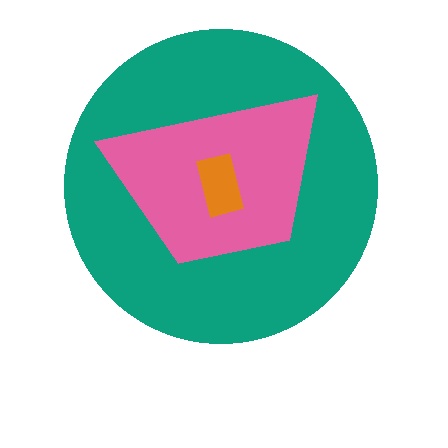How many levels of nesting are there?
3.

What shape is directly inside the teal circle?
The pink trapezoid.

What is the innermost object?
The orange rectangle.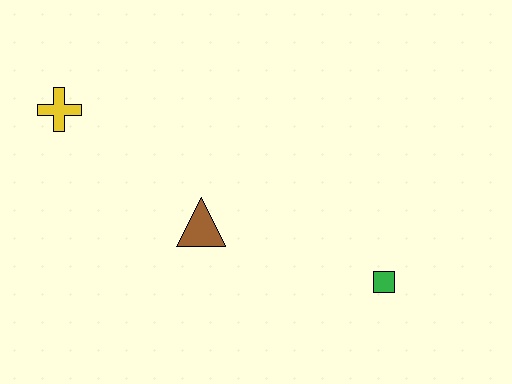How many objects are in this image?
There are 3 objects.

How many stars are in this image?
There are no stars.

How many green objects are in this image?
There is 1 green object.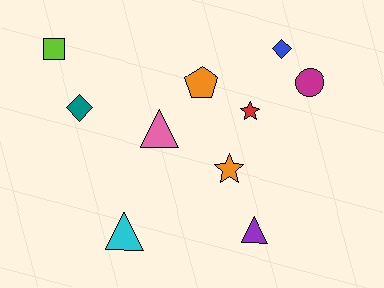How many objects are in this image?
There are 10 objects.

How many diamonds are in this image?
There are 2 diamonds.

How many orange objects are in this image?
There are 2 orange objects.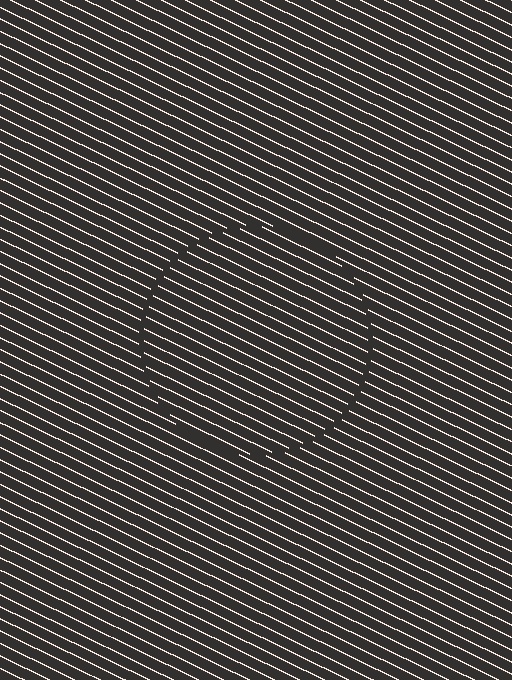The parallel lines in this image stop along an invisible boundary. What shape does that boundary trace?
An illusory circle. The interior of the shape contains the same grating, shifted by half a period — the contour is defined by the phase discontinuity where line-ends from the inner and outer gratings abut.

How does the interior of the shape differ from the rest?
The interior of the shape contains the same grating, shifted by half a period — the contour is defined by the phase discontinuity where line-ends from the inner and outer gratings abut.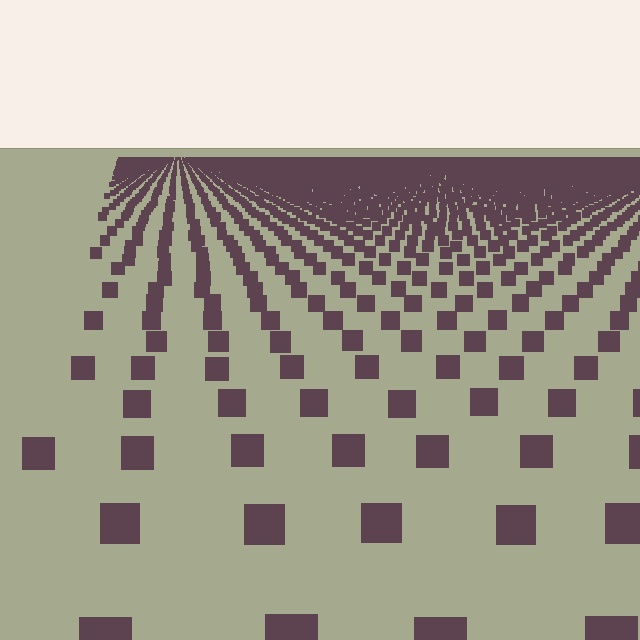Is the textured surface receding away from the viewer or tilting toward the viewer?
The surface is receding away from the viewer. Texture elements get smaller and denser toward the top.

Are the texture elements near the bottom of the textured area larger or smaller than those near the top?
Larger. Near the bottom, elements are closer to the viewer and appear at a bigger on-screen size.